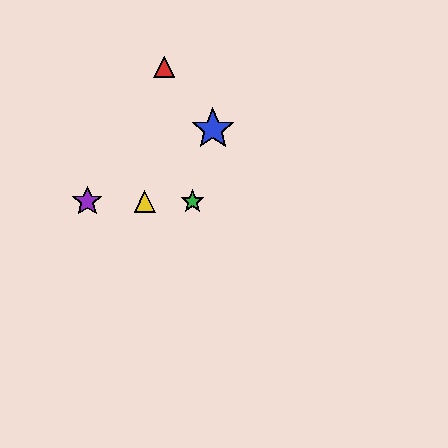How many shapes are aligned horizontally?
3 shapes (the green star, the yellow triangle, the purple star) are aligned horizontally.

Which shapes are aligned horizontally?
The green star, the yellow triangle, the purple star are aligned horizontally.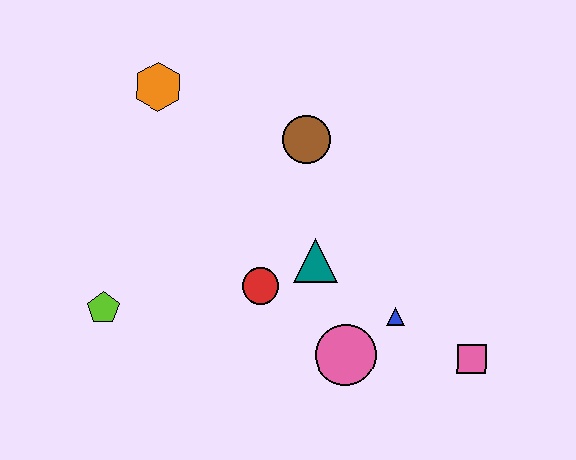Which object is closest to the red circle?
The teal triangle is closest to the red circle.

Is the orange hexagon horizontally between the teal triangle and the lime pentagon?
Yes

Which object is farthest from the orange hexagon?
The pink square is farthest from the orange hexagon.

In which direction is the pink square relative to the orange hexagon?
The pink square is to the right of the orange hexagon.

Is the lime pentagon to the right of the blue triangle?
No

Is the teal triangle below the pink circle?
No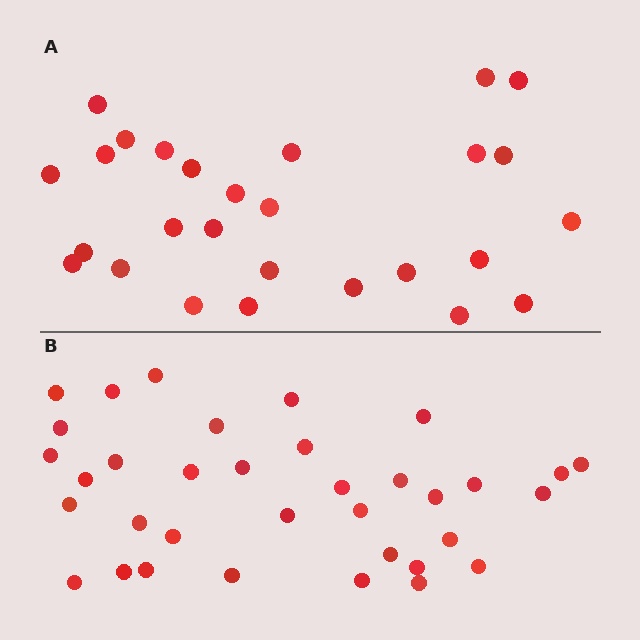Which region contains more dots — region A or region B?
Region B (the bottom region) has more dots.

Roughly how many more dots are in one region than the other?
Region B has roughly 8 or so more dots than region A.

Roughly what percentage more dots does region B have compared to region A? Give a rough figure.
About 30% more.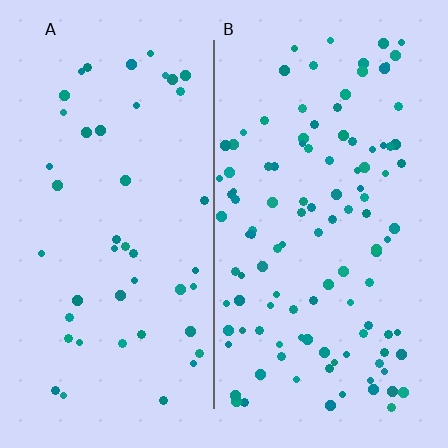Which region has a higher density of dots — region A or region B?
B (the right).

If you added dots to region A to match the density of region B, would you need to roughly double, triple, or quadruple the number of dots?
Approximately double.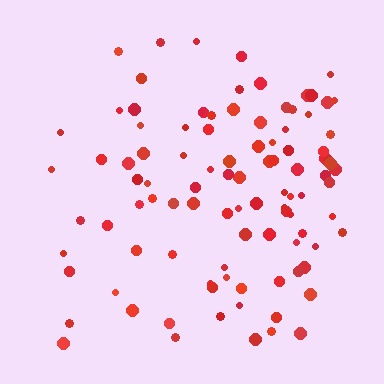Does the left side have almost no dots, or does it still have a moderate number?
Still a moderate number, just noticeably fewer than the right.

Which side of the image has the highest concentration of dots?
The right.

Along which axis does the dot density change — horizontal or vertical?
Horizontal.